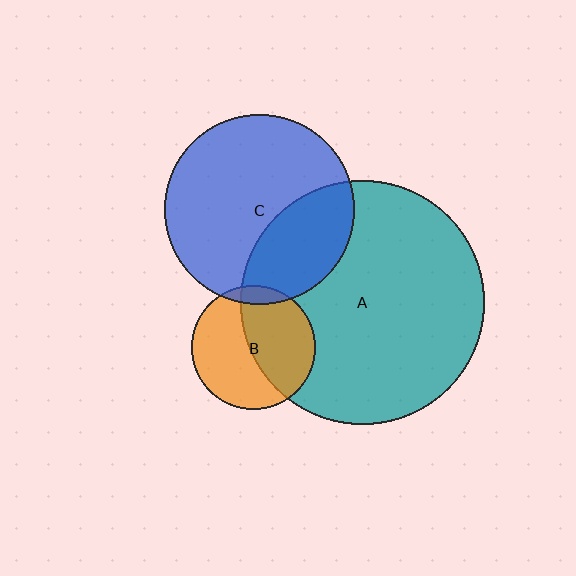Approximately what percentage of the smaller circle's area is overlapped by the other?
Approximately 10%.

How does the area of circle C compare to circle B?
Approximately 2.4 times.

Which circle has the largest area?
Circle A (teal).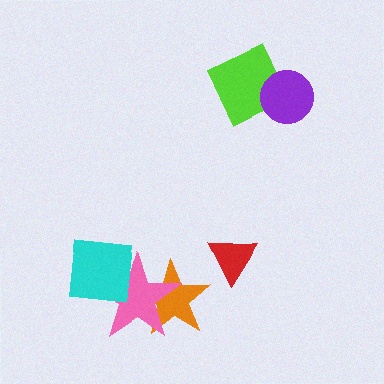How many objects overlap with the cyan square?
1 object overlaps with the cyan square.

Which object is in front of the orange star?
The pink star is in front of the orange star.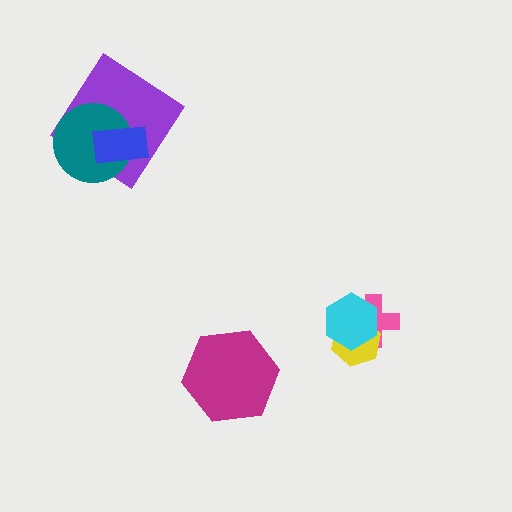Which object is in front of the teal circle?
The blue rectangle is in front of the teal circle.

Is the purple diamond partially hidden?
Yes, it is partially covered by another shape.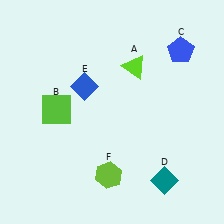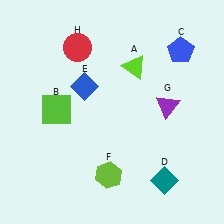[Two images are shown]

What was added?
A purple triangle (G), a red circle (H) were added in Image 2.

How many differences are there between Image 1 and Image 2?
There are 2 differences between the two images.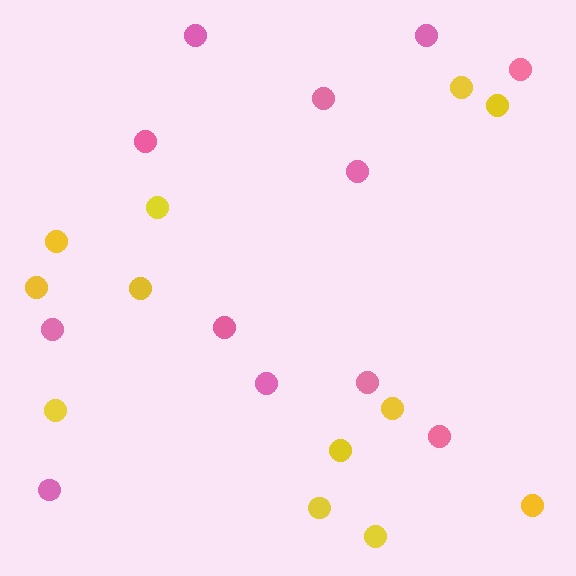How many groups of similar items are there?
There are 2 groups: one group of pink circles (12) and one group of yellow circles (12).